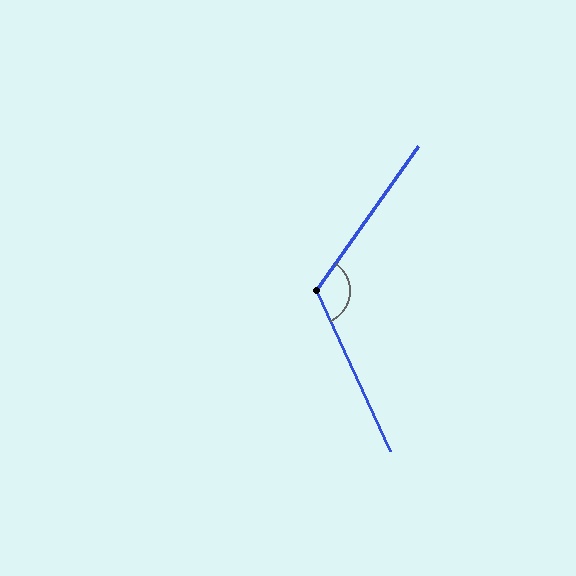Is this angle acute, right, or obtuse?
It is obtuse.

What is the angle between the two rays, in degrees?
Approximately 120 degrees.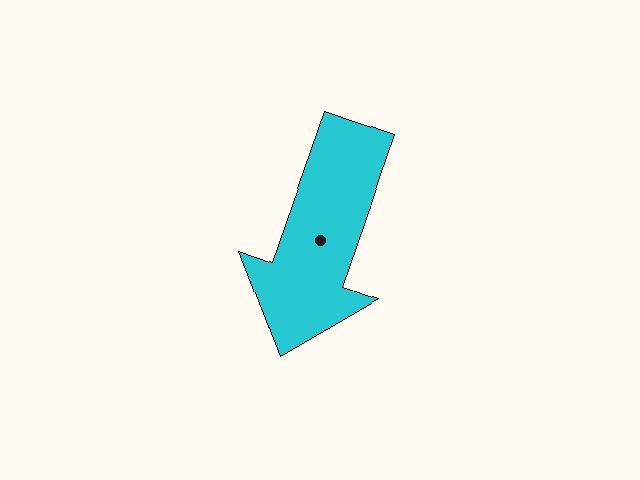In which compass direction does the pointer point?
South.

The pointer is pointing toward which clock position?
Roughly 7 o'clock.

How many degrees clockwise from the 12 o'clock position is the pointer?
Approximately 199 degrees.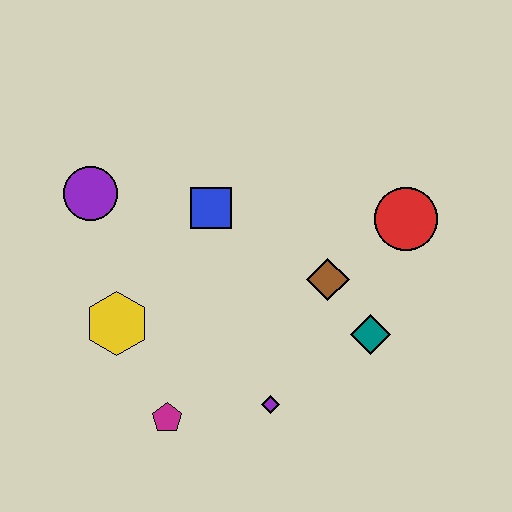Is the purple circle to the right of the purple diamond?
No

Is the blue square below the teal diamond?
No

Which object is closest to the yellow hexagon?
The magenta pentagon is closest to the yellow hexagon.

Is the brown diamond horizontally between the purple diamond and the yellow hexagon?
No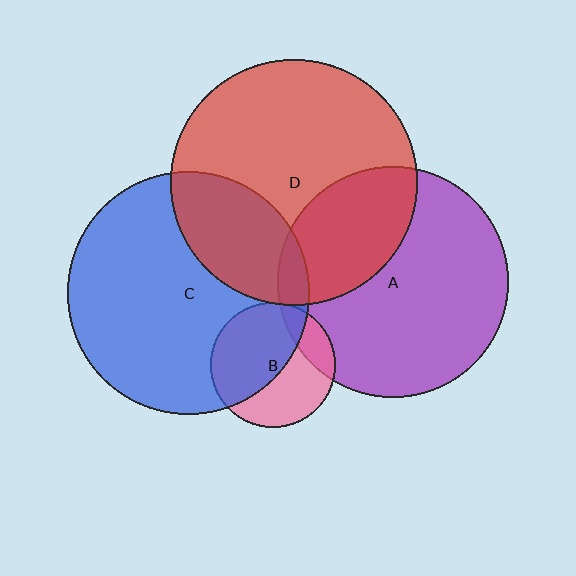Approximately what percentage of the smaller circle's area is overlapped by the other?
Approximately 55%.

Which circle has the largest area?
Circle D (red).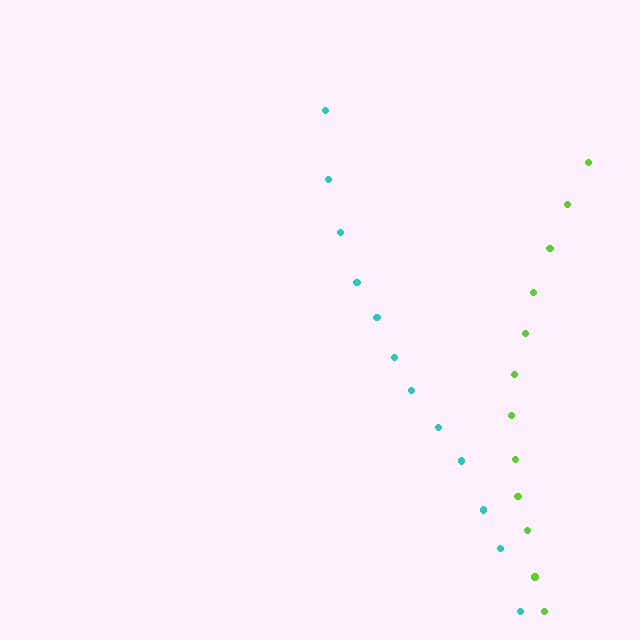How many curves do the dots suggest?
There are 2 distinct paths.